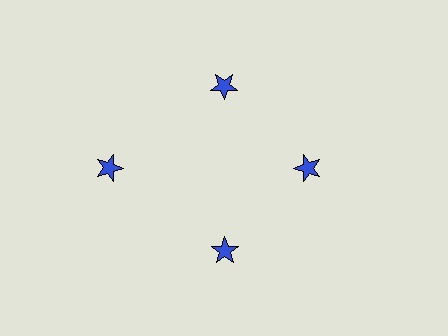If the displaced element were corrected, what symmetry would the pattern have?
It would have 4-fold rotational symmetry — the pattern would map onto itself every 90 degrees.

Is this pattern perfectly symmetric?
No. The 4 blue stars are arranged in a ring, but one element near the 9 o'clock position is pushed outward from the center, breaking the 4-fold rotational symmetry.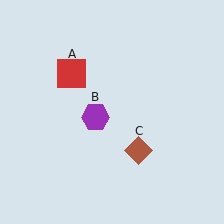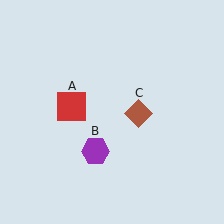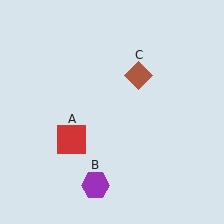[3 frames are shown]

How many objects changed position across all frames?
3 objects changed position: red square (object A), purple hexagon (object B), brown diamond (object C).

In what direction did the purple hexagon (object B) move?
The purple hexagon (object B) moved down.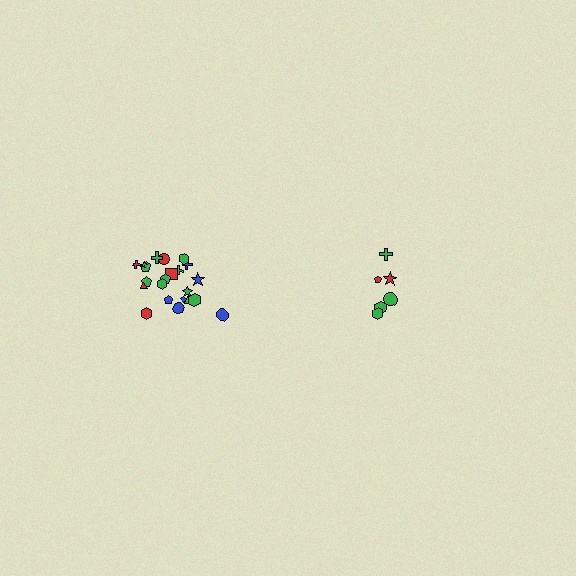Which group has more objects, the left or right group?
The left group.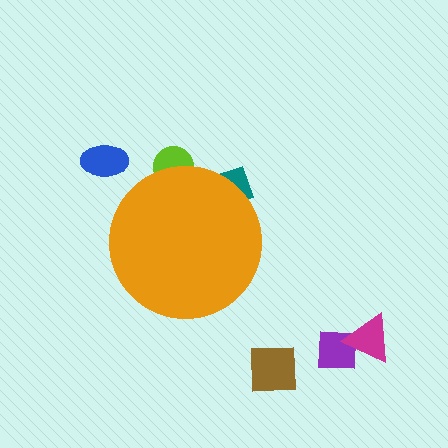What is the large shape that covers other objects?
An orange circle.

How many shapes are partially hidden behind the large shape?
2 shapes are partially hidden.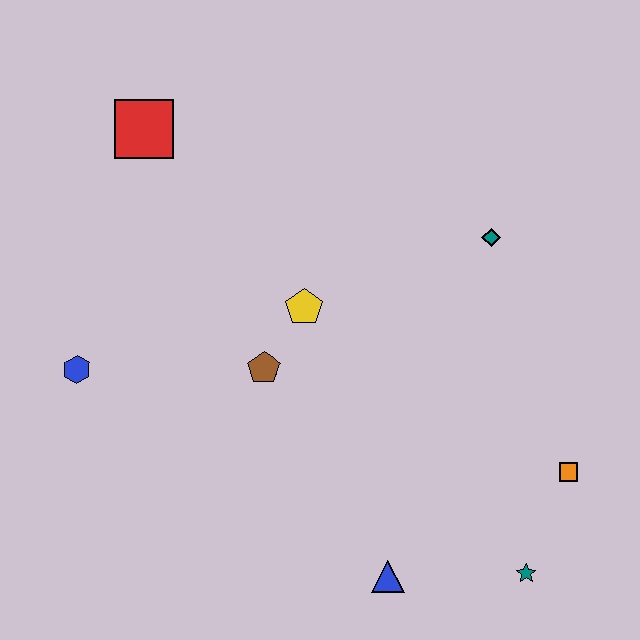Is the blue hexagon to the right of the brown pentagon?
No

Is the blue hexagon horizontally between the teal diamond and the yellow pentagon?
No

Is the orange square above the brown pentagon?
No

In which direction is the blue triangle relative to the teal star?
The blue triangle is to the left of the teal star.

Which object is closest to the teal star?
The orange square is closest to the teal star.